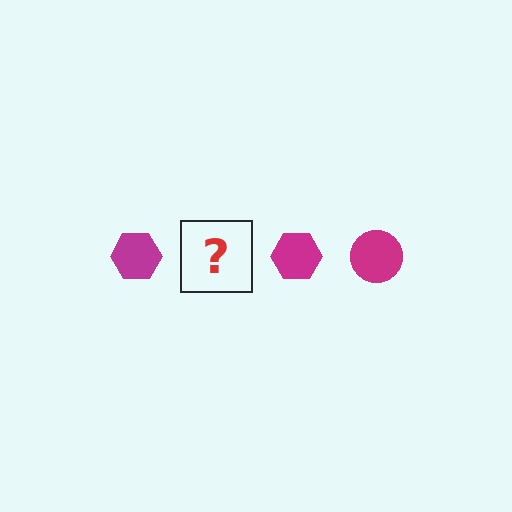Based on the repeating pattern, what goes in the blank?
The blank should be a magenta circle.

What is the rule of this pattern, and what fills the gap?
The rule is that the pattern cycles through hexagon, circle shapes in magenta. The gap should be filled with a magenta circle.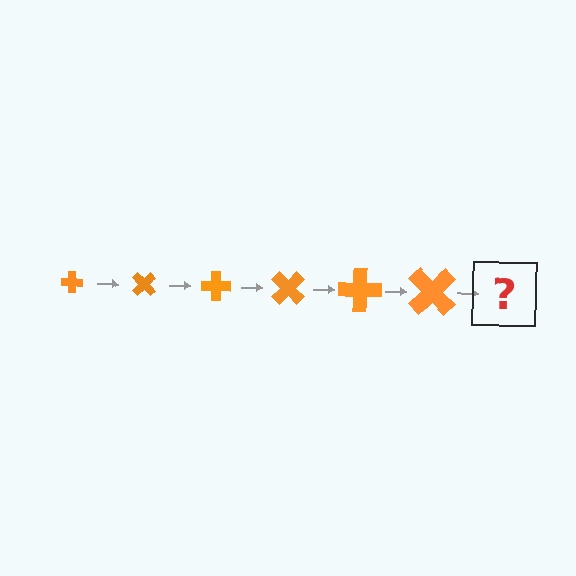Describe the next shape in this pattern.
It should be a cross, larger than the previous one and rotated 270 degrees from the start.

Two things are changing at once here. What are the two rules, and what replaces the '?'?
The two rules are that the cross grows larger each step and it rotates 45 degrees each step. The '?' should be a cross, larger than the previous one and rotated 270 degrees from the start.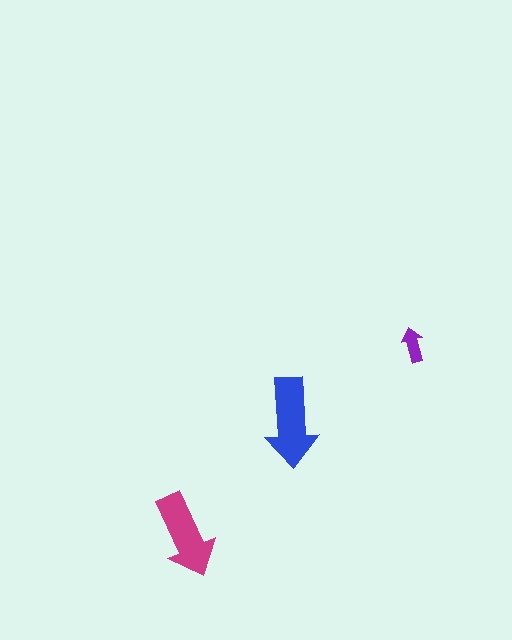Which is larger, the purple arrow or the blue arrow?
The blue one.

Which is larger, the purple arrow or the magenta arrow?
The magenta one.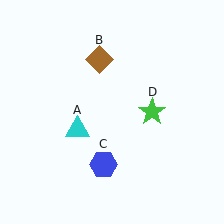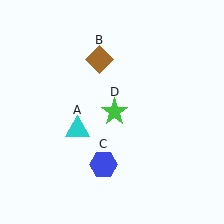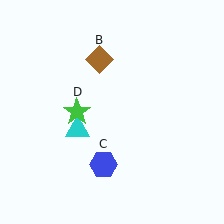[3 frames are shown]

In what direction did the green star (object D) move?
The green star (object D) moved left.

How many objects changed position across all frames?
1 object changed position: green star (object D).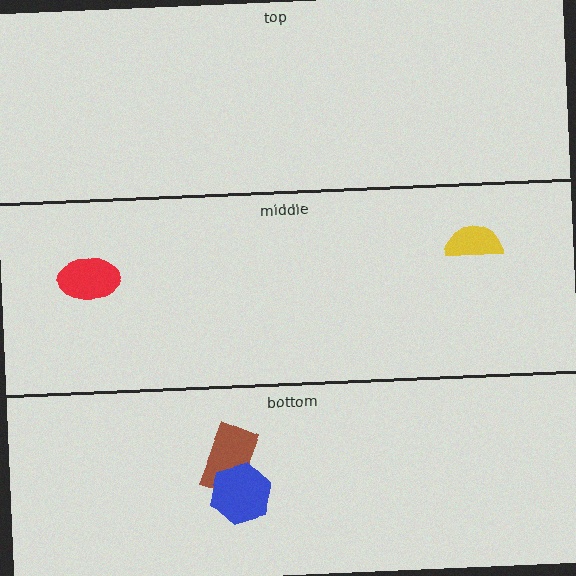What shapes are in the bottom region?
The brown rectangle, the blue hexagon.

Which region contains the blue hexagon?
The bottom region.